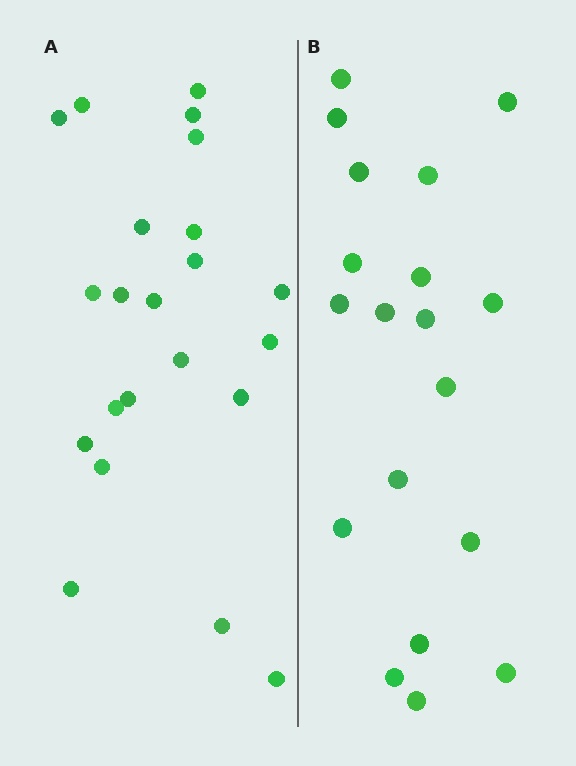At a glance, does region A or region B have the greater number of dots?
Region A (the left region) has more dots.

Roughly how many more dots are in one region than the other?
Region A has just a few more — roughly 2 or 3 more dots than region B.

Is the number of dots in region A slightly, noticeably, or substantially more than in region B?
Region A has only slightly more — the two regions are fairly close. The ratio is roughly 1.2 to 1.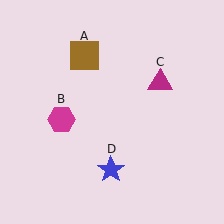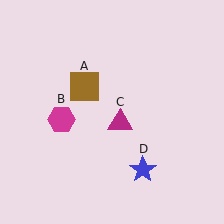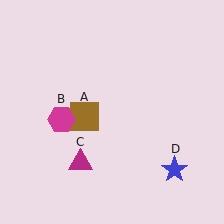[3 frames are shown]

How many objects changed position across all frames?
3 objects changed position: brown square (object A), magenta triangle (object C), blue star (object D).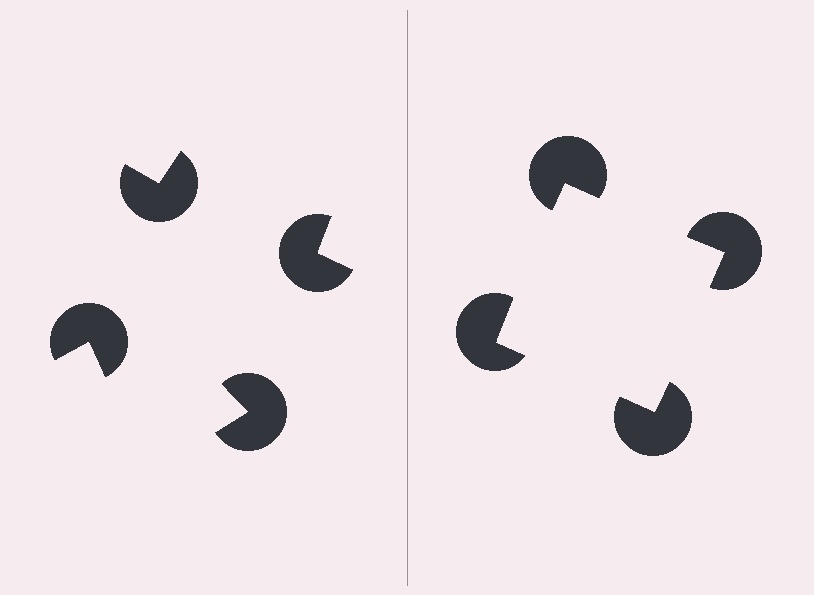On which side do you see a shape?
An illusory square appears on the right side. On the left side the wedge cuts are rotated, so no coherent shape forms.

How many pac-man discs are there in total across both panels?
8 — 4 on each side.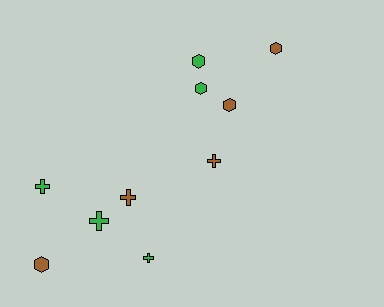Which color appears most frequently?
Green, with 5 objects.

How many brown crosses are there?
There are 2 brown crosses.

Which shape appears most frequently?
Hexagon, with 5 objects.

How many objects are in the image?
There are 10 objects.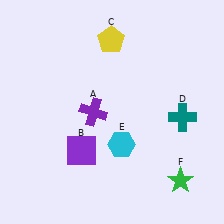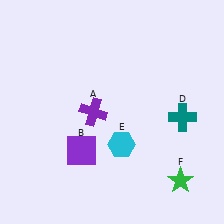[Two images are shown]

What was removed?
The yellow pentagon (C) was removed in Image 2.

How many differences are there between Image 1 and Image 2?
There is 1 difference between the two images.